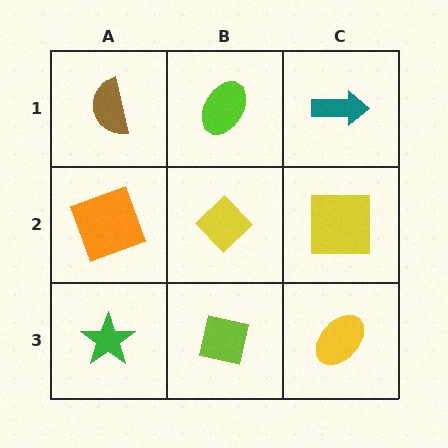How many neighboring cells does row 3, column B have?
3.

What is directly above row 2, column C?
A teal arrow.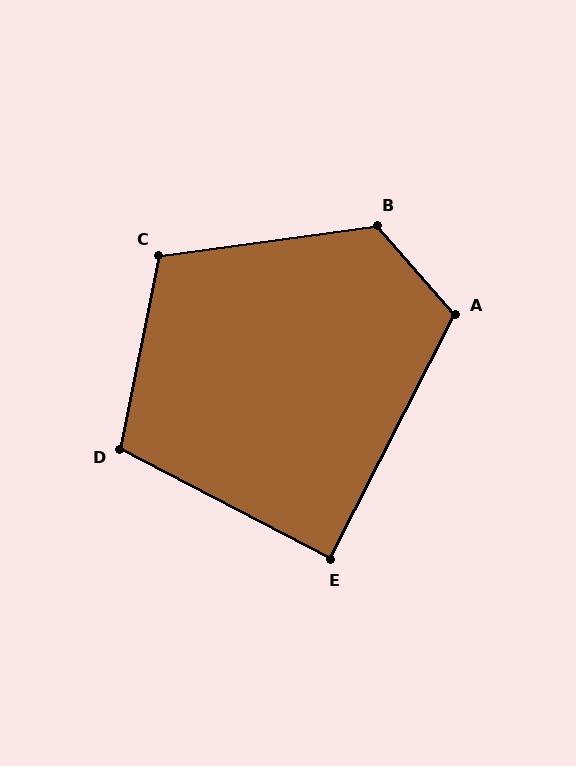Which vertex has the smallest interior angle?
E, at approximately 90 degrees.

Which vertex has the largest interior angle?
B, at approximately 123 degrees.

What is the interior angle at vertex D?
Approximately 106 degrees (obtuse).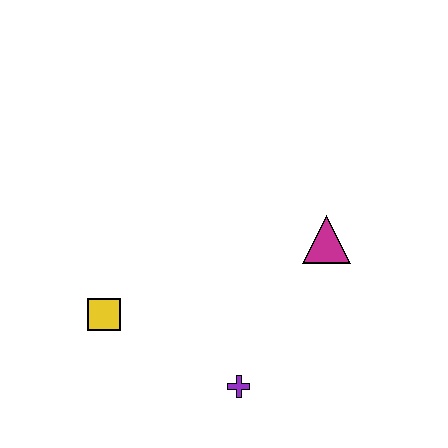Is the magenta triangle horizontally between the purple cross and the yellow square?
No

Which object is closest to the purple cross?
The yellow square is closest to the purple cross.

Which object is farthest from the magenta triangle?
The yellow square is farthest from the magenta triangle.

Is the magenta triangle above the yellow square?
Yes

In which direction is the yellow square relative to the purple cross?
The yellow square is to the left of the purple cross.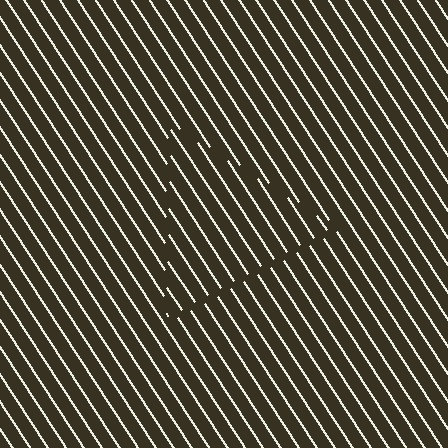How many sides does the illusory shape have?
3 sides — the line-ends trace a triangle.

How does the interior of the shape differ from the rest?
The interior of the shape contains the same grating, shifted by half a period — the contour is defined by the phase discontinuity where line-ends from the inner and outer gratings abut.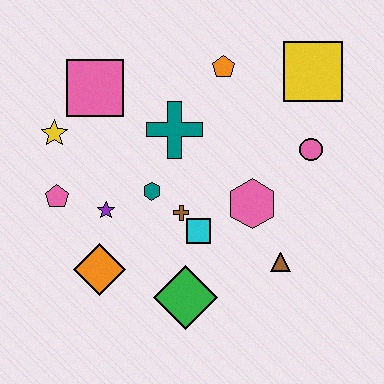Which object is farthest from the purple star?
The yellow square is farthest from the purple star.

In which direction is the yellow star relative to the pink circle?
The yellow star is to the left of the pink circle.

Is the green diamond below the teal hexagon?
Yes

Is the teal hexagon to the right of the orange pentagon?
No